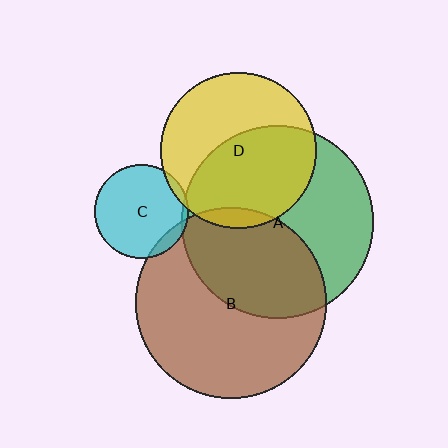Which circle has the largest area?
Circle A (green).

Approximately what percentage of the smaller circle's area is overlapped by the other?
Approximately 5%.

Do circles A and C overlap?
Yes.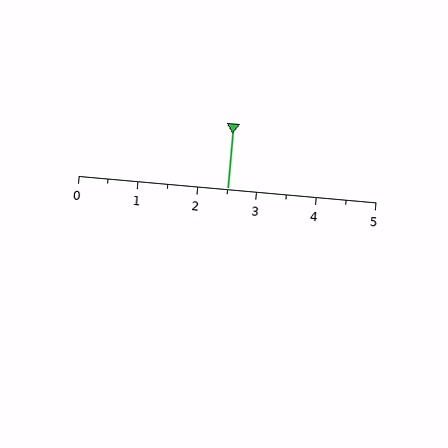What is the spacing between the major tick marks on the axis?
The major ticks are spaced 1 apart.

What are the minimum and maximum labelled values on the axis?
The axis runs from 0 to 5.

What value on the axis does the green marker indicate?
The marker indicates approximately 2.5.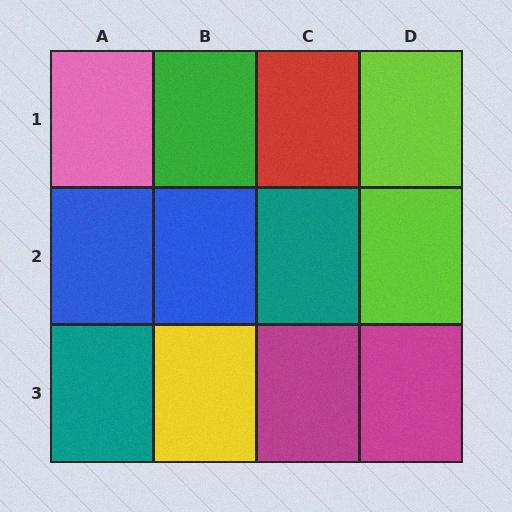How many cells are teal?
2 cells are teal.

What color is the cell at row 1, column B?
Green.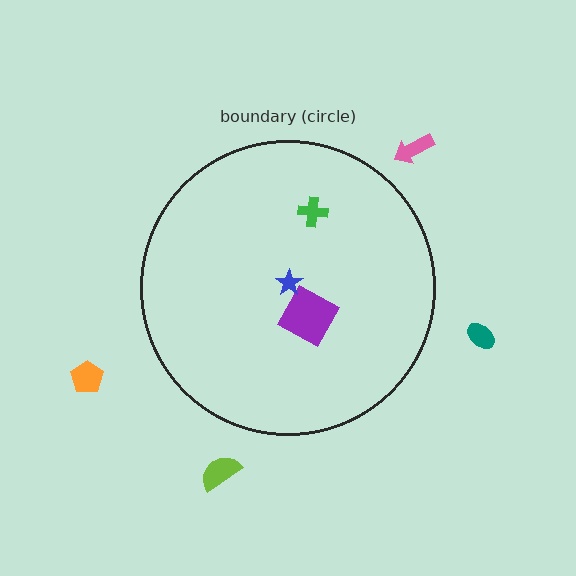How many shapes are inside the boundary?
3 inside, 4 outside.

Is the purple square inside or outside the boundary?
Inside.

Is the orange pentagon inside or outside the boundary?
Outside.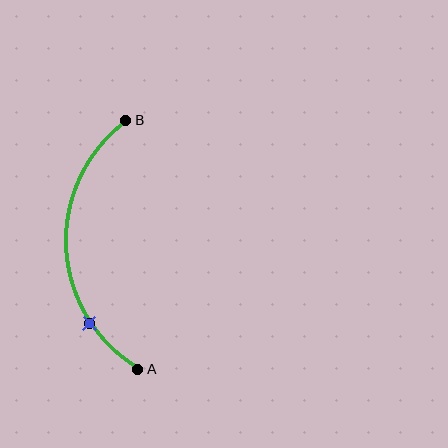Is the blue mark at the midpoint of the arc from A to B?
No. The blue mark lies on the arc but is closer to endpoint A. The arc midpoint would be at the point on the curve equidistant along the arc from both A and B.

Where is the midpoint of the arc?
The arc midpoint is the point on the curve farthest from the straight line joining A and B. It sits to the left of that line.